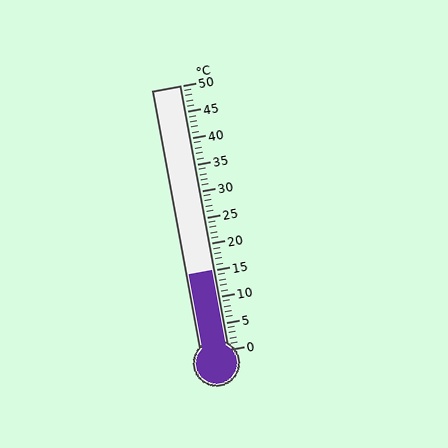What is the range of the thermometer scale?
The thermometer scale ranges from 0°C to 50°C.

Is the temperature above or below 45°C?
The temperature is below 45°C.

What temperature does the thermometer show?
The thermometer shows approximately 15°C.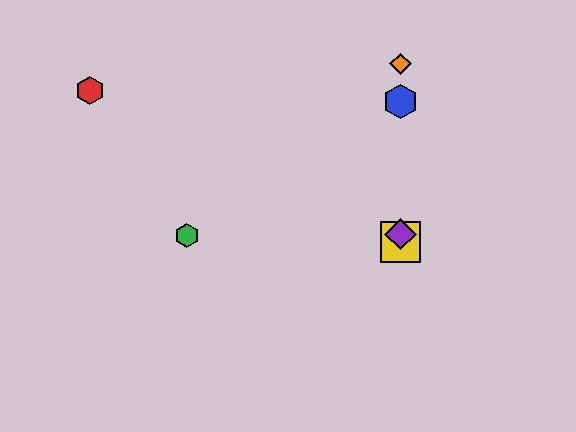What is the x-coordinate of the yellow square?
The yellow square is at x≈400.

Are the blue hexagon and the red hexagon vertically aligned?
No, the blue hexagon is at x≈400 and the red hexagon is at x≈90.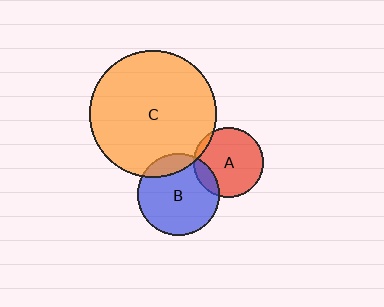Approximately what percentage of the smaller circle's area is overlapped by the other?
Approximately 15%.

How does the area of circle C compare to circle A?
Approximately 3.3 times.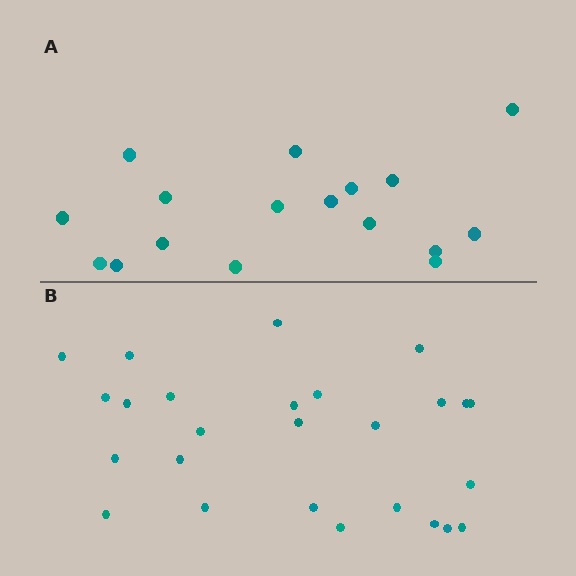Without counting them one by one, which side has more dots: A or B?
Region B (the bottom region) has more dots.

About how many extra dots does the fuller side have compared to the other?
Region B has roughly 8 or so more dots than region A.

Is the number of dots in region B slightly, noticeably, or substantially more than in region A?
Region B has substantially more. The ratio is roughly 1.5 to 1.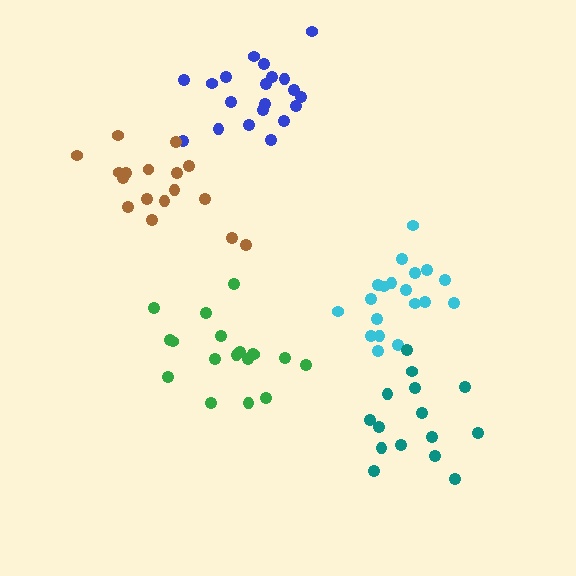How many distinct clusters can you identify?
There are 5 distinct clusters.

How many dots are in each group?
Group 1: 19 dots, Group 2: 20 dots, Group 3: 15 dots, Group 4: 17 dots, Group 5: 18 dots (89 total).